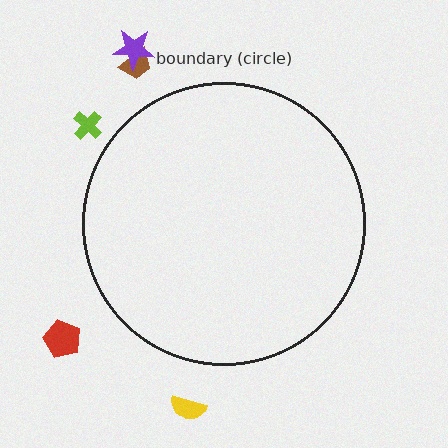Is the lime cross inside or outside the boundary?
Outside.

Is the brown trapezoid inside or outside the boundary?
Outside.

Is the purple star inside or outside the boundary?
Outside.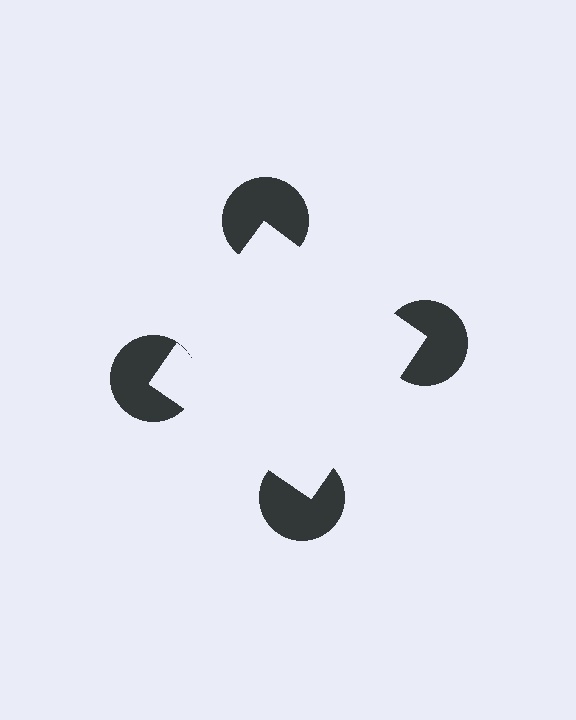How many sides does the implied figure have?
4 sides.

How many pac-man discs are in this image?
There are 4 — one at each vertex of the illusory square.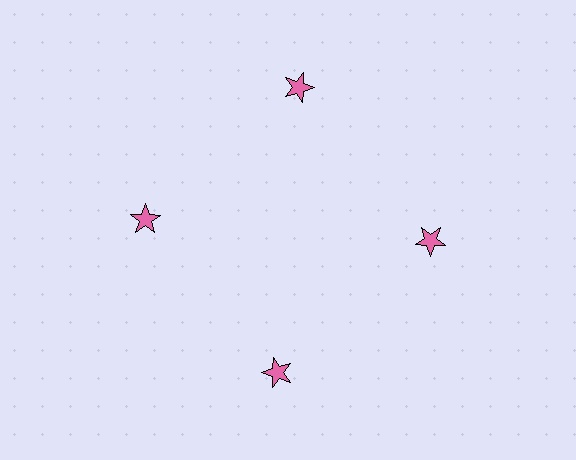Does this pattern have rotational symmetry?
Yes, this pattern has 4-fold rotational symmetry. It looks the same after rotating 90 degrees around the center.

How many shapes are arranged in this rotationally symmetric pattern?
There are 4 shapes, arranged in 4 groups of 1.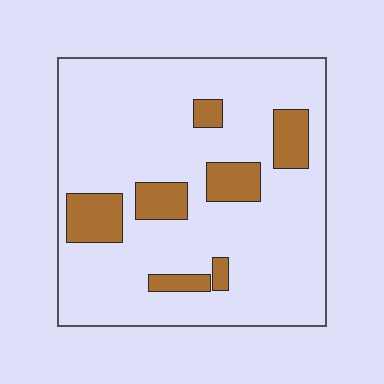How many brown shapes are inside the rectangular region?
7.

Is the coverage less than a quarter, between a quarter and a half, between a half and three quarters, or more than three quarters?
Less than a quarter.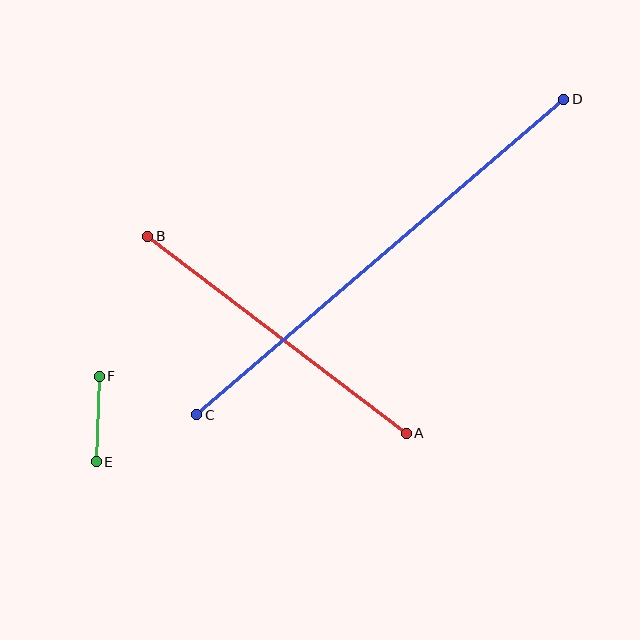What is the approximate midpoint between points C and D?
The midpoint is at approximately (380, 257) pixels.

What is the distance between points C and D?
The distance is approximately 484 pixels.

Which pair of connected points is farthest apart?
Points C and D are farthest apart.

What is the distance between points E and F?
The distance is approximately 85 pixels.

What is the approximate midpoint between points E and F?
The midpoint is at approximately (98, 419) pixels.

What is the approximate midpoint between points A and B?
The midpoint is at approximately (277, 335) pixels.